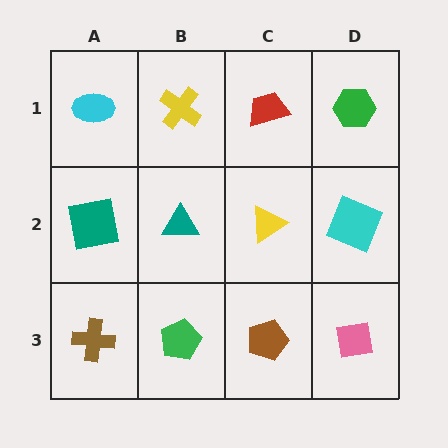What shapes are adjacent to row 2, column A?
A cyan ellipse (row 1, column A), a brown cross (row 3, column A), a teal triangle (row 2, column B).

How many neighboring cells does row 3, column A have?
2.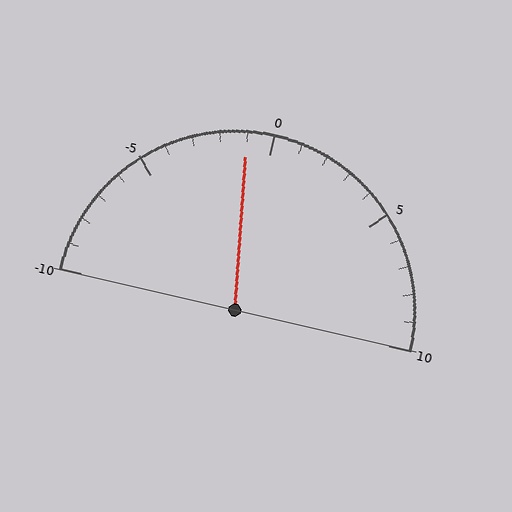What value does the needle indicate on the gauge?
The needle indicates approximately -1.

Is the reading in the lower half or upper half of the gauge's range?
The reading is in the lower half of the range (-10 to 10).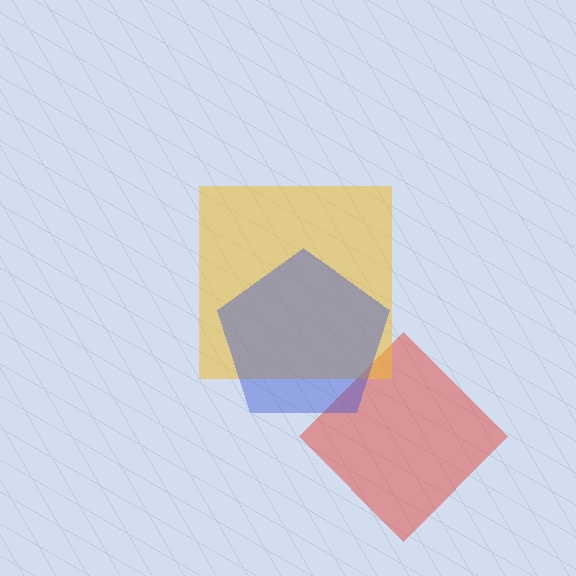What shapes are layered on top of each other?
The layered shapes are: a red diamond, a yellow square, a blue pentagon.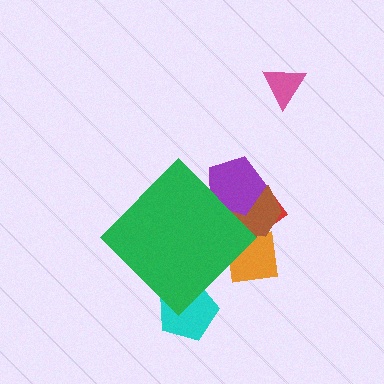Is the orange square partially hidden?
Yes, the orange square is partially hidden behind the green diamond.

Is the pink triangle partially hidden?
No, the pink triangle is fully visible.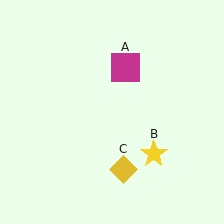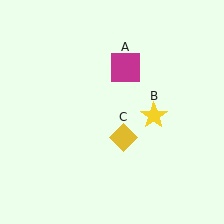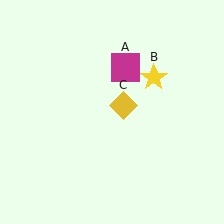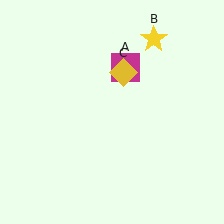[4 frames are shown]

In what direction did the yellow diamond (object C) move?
The yellow diamond (object C) moved up.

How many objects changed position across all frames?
2 objects changed position: yellow star (object B), yellow diamond (object C).